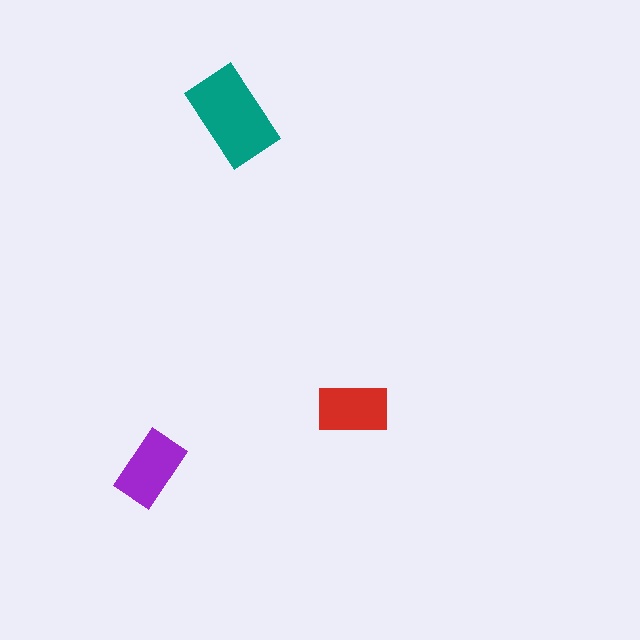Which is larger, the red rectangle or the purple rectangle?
The purple one.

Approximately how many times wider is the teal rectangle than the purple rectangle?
About 1.5 times wider.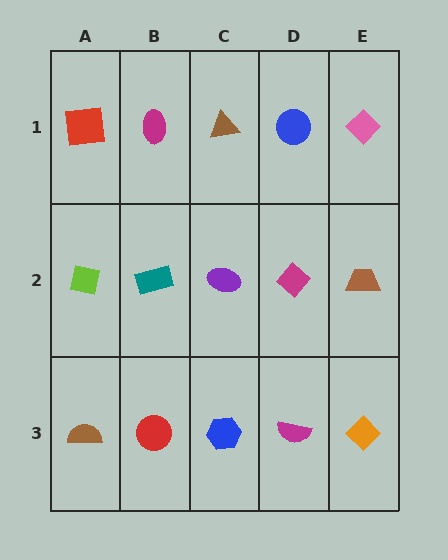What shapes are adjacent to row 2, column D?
A blue circle (row 1, column D), a magenta semicircle (row 3, column D), a purple ellipse (row 2, column C), a brown trapezoid (row 2, column E).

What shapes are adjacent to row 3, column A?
A lime square (row 2, column A), a red circle (row 3, column B).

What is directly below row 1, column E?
A brown trapezoid.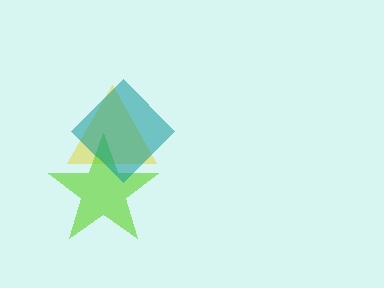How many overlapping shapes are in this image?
There are 3 overlapping shapes in the image.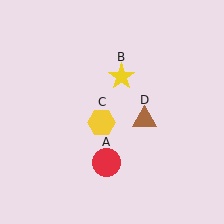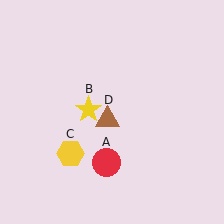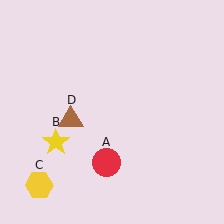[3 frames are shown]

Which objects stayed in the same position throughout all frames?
Red circle (object A) remained stationary.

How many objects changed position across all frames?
3 objects changed position: yellow star (object B), yellow hexagon (object C), brown triangle (object D).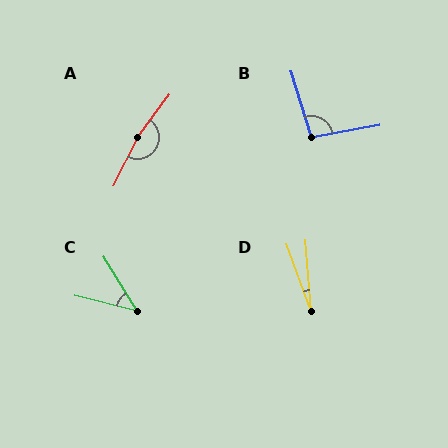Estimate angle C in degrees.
Approximately 44 degrees.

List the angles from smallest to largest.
D (16°), C (44°), B (97°), A (170°).